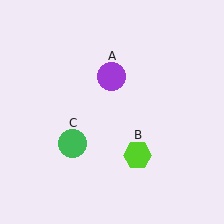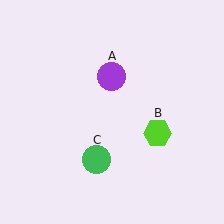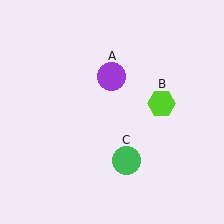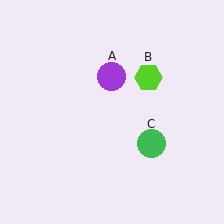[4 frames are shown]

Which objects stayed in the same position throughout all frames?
Purple circle (object A) remained stationary.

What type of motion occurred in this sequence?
The lime hexagon (object B), green circle (object C) rotated counterclockwise around the center of the scene.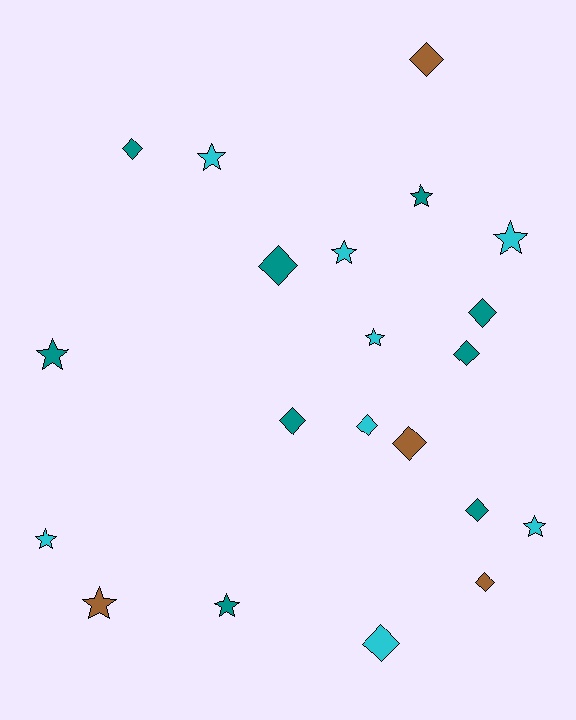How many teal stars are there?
There are 3 teal stars.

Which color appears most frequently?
Teal, with 9 objects.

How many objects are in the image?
There are 21 objects.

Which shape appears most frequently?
Diamond, with 11 objects.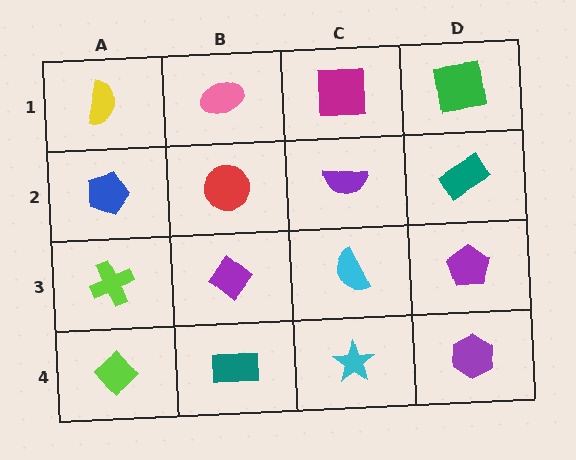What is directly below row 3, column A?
A lime diamond.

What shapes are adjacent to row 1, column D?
A teal rectangle (row 2, column D), a magenta square (row 1, column C).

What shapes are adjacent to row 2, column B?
A pink ellipse (row 1, column B), a purple diamond (row 3, column B), a blue pentagon (row 2, column A), a purple semicircle (row 2, column C).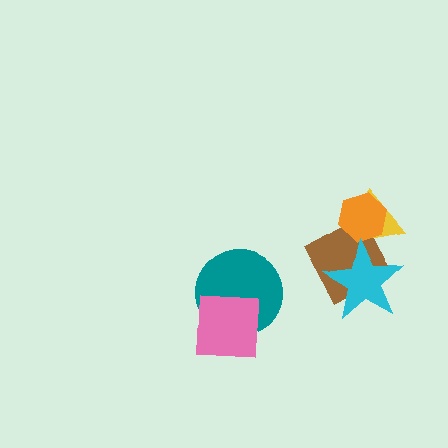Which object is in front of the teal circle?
The pink square is in front of the teal circle.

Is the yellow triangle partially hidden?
Yes, it is partially covered by another shape.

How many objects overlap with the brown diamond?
3 objects overlap with the brown diamond.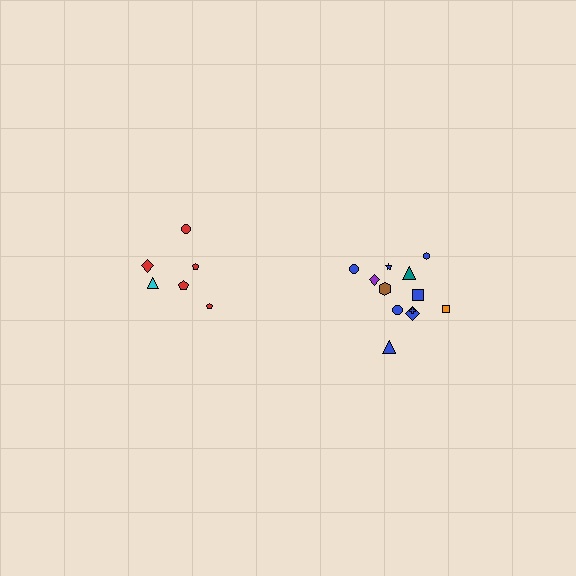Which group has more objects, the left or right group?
The right group.